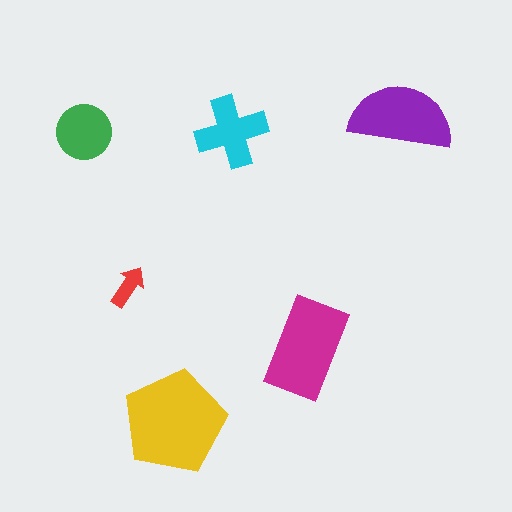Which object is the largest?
The yellow pentagon.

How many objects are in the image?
There are 6 objects in the image.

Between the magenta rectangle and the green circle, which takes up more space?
The magenta rectangle.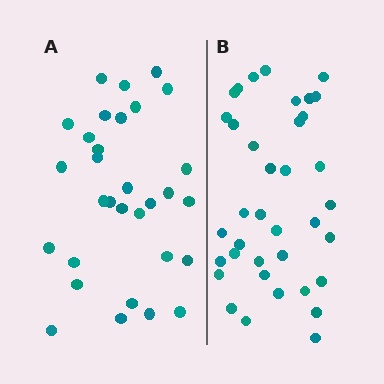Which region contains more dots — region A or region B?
Region B (the right region) has more dots.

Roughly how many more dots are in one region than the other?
Region B has about 6 more dots than region A.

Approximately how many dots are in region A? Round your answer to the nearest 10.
About 30 dots. (The exact count is 31, which rounds to 30.)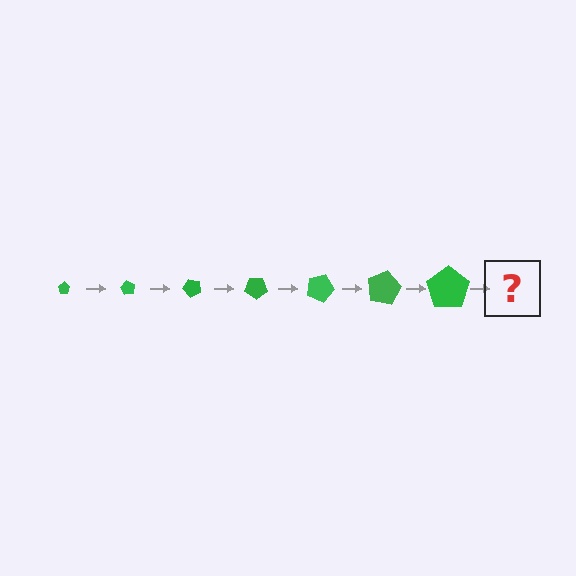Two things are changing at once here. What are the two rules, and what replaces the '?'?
The two rules are that the pentagon grows larger each step and it rotates 60 degrees each step. The '?' should be a pentagon, larger than the previous one and rotated 420 degrees from the start.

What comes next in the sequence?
The next element should be a pentagon, larger than the previous one and rotated 420 degrees from the start.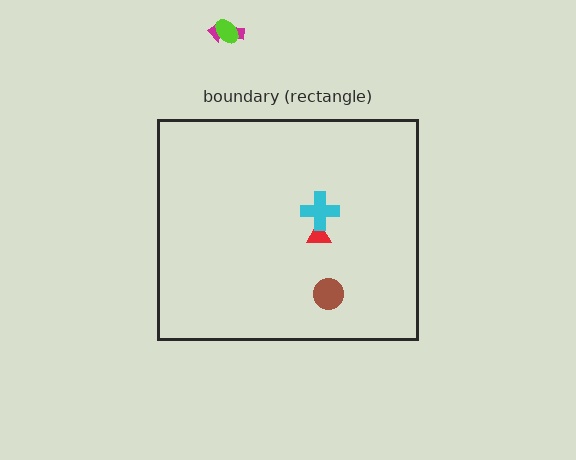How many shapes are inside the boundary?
3 inside, 2 outside.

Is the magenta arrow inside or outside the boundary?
Outside.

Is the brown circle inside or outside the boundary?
Inside.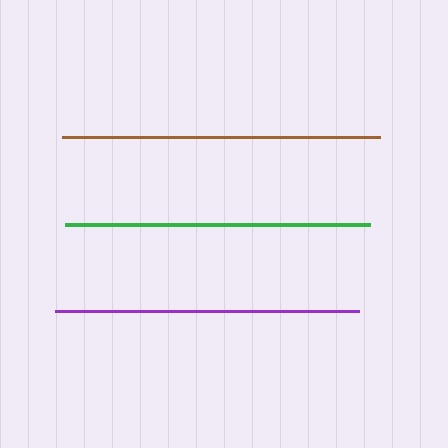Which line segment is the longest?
The brown line is the longest at approximately 317 pixels.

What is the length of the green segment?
The green segment is approximately 305 pixels long.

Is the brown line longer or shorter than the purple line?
The brown line is longer than the purple line.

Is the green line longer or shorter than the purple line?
The green line is longer than the purple line.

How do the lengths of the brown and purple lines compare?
The brown and purple lines are approximately the same length.